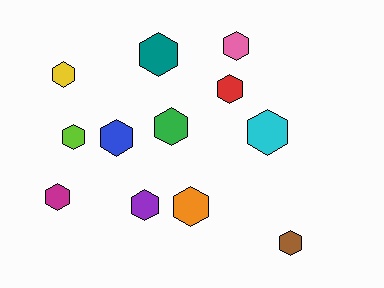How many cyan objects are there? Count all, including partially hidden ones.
There is 1 cyan object.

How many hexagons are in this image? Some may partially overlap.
There are 12 hexagons.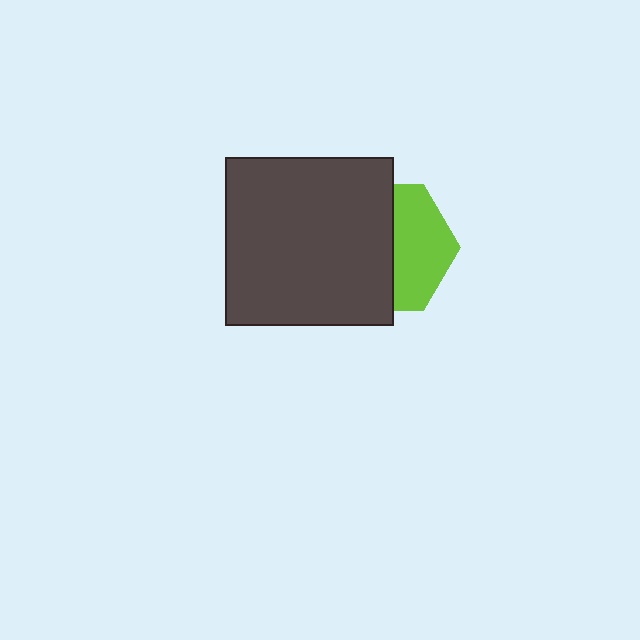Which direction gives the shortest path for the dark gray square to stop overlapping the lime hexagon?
Moving left gives the shortest separation.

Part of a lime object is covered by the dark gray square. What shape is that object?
It is a hexagon.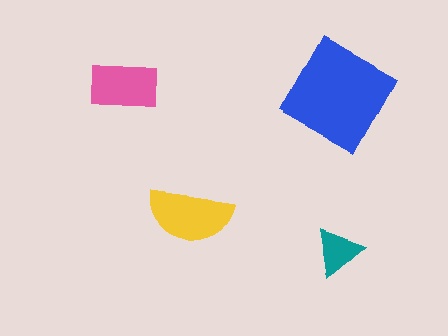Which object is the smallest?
The teal triangle.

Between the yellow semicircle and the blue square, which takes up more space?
The blue square.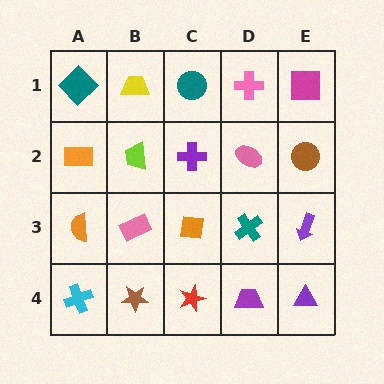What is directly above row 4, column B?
A pink rectangle.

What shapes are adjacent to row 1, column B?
A lime trapezoid (row 2, column B), a teal diamond (row 1, column A), a teal circle (row 1, column C).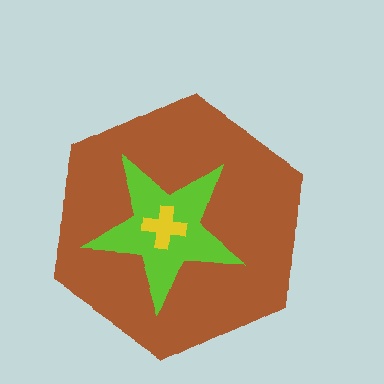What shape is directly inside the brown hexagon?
The lime star.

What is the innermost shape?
The yellow cross.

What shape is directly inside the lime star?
The yellow cross.